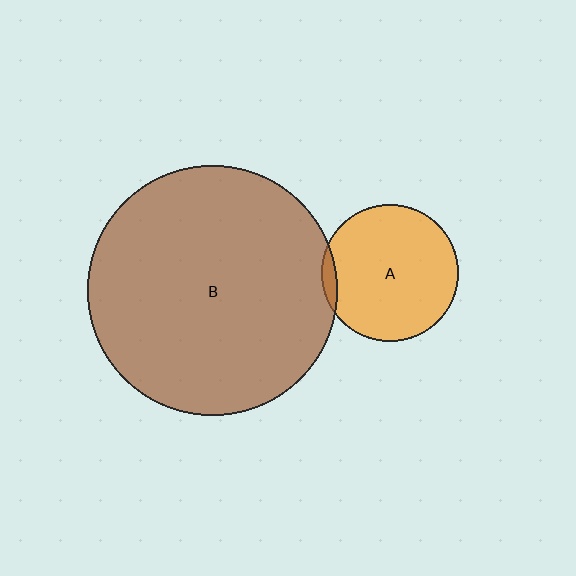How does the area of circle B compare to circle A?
Approximately 3.3 times.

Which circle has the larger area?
Circle B (brown).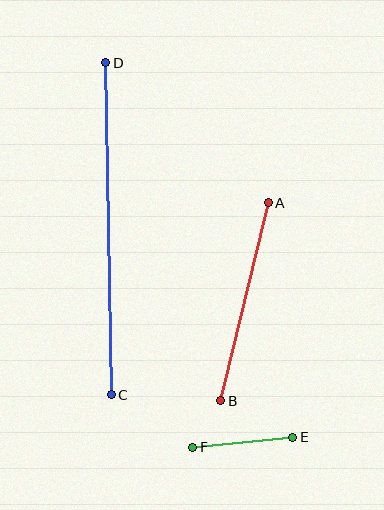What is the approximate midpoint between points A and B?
The midpoint is at approximately (244, 302) pixels.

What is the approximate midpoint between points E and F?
The midpoint is at approximately (243, 442) pixels.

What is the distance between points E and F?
The distance is approximately 101 pixels.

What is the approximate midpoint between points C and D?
The midpoint is at approximately (109, 229) pixels.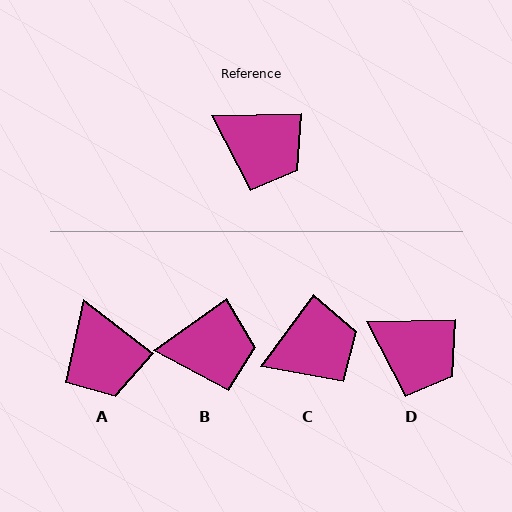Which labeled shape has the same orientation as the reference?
D.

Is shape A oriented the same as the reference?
No, it is off by about 39 degrees.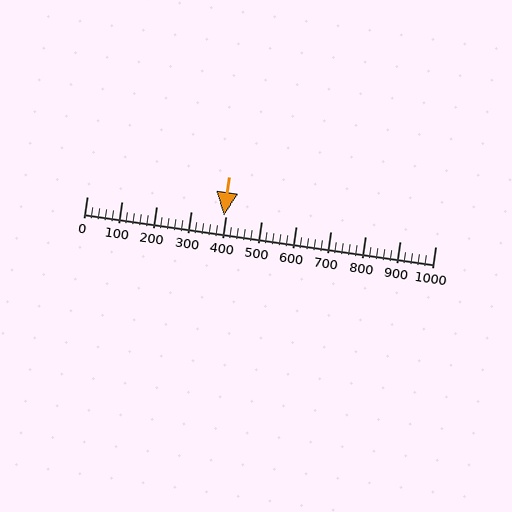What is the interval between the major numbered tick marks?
The major tick marks are spaced 100 units apart.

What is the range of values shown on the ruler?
The ruler shows values from 0 to 1000.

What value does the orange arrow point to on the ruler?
The orange arrow points to approximately 393.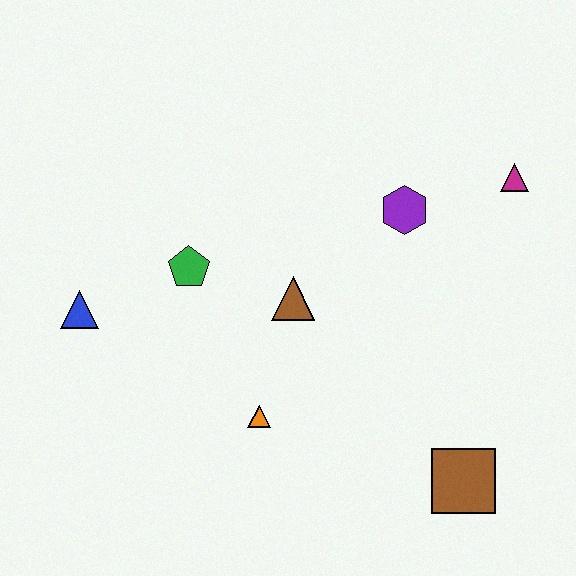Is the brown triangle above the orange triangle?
Yes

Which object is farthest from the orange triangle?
The magenta triangle is farthest from the orange triangle.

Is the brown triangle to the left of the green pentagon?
No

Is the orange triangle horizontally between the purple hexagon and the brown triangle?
No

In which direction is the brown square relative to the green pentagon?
The brown square is to the right of the green pentagon.